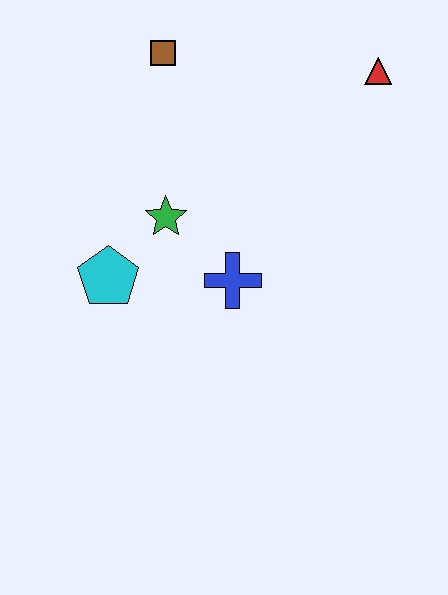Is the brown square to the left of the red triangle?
Yes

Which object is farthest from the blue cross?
The red triangle is farthest from the blue cross.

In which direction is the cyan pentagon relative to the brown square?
The cyan pentagon is below the brown square.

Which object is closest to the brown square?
The green star is closest to the brown square.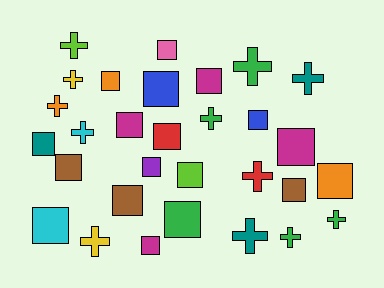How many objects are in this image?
There are 30 objects.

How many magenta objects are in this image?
There are 4 magenta objects.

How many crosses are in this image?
There are 12 crosses.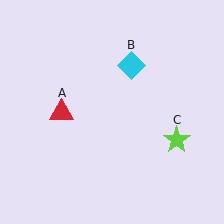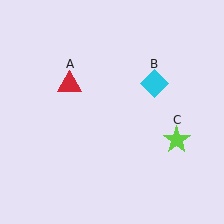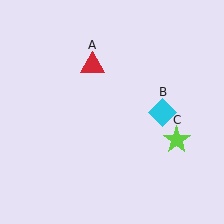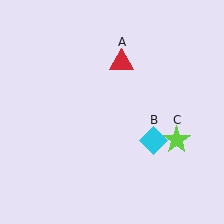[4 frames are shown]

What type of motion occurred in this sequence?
The red triangle (object A), cyan diamond (object B) rotated clockwise around the center of the scene.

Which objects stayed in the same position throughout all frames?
Lime star (object C) remained stationary.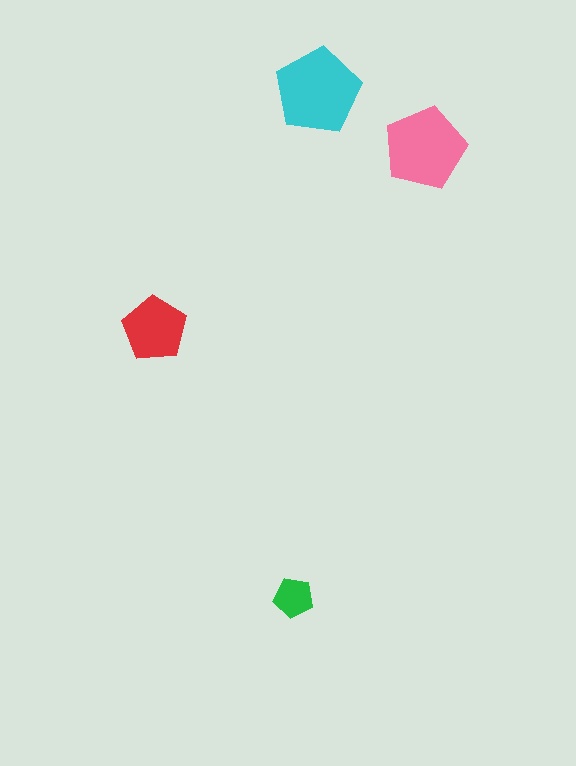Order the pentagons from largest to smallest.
the cyan one, the pink one, the red one, the green one.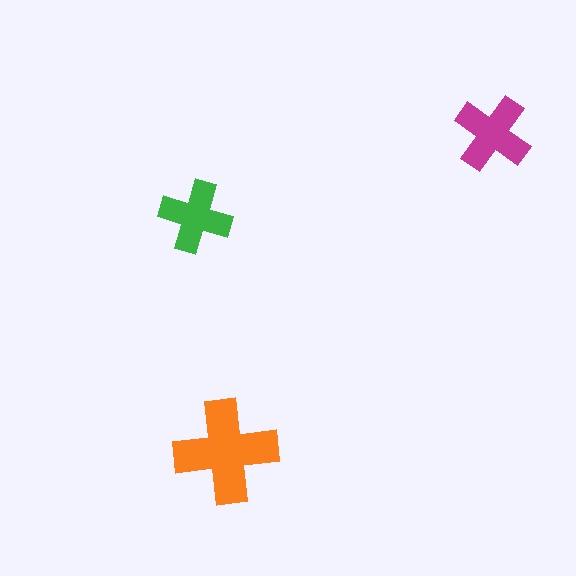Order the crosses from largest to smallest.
the orange one, the magenta one, the green one.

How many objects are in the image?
There are 3 objects in the image.